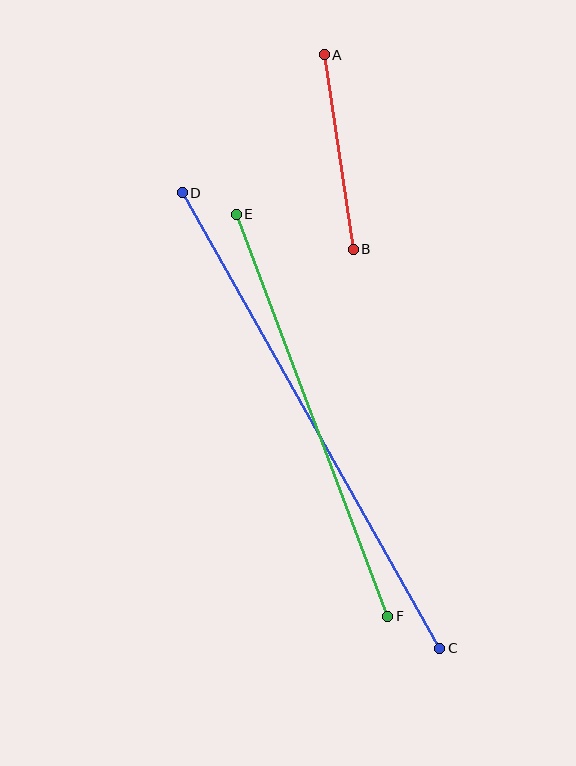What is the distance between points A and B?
The distance is approximately 197 pixels.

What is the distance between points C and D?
The distance is approximately 523 pixels.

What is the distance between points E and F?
The distance is approximately 429 pixels.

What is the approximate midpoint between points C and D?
The midpoint is at approximately (311, 420) pixels.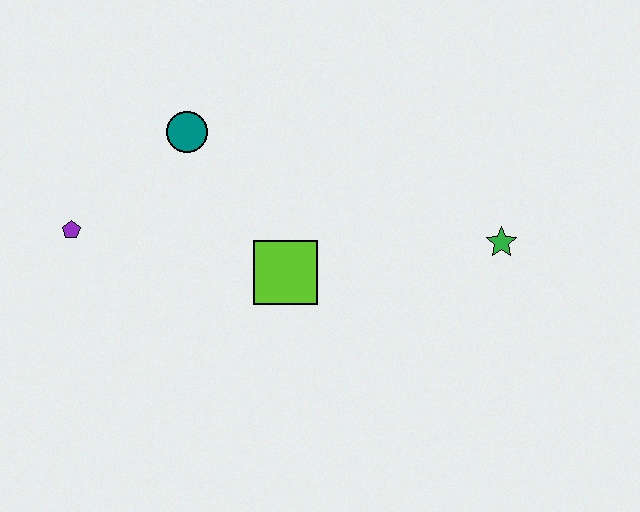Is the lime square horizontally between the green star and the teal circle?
Yes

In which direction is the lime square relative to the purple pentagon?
The lime square is to the right of the purple pentagon.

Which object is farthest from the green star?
The purple pentagon is farthest from the green star.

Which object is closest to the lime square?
The teal circle is closest to the lime square.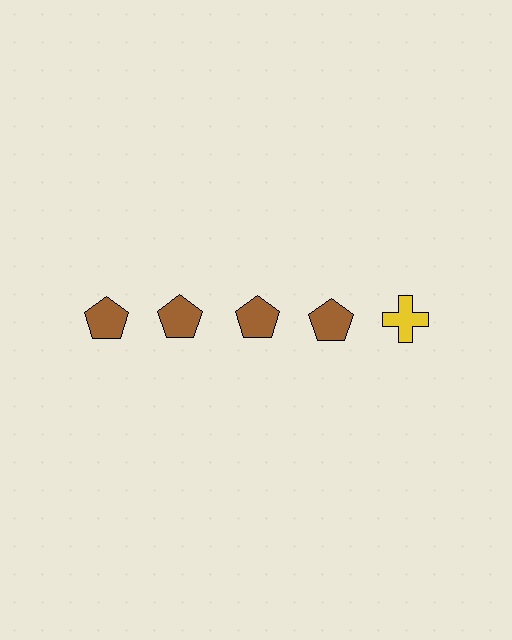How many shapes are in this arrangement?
There are 5 shapes arranged in a grid pattern.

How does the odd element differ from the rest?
It differs in both color (yellow instead of brown) and shape (cross instead of pentagon).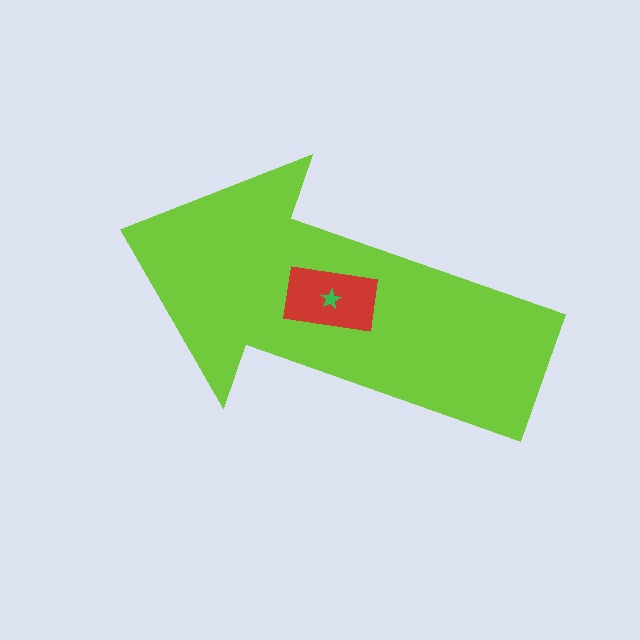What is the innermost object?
The green star.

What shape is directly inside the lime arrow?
The red rectangle.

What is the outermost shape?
The lime arrow.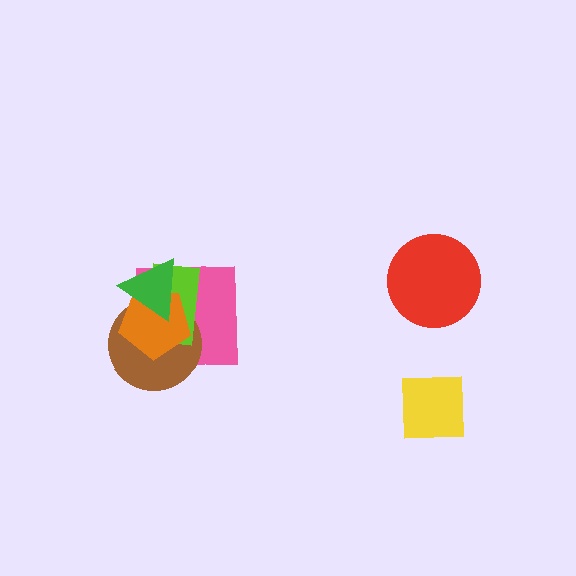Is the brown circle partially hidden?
Yes, it is partially covered by another shape.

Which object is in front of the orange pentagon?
The green triangle is in front of the orange pentagon.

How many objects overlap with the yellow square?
0 objects overlap with the yellow square.